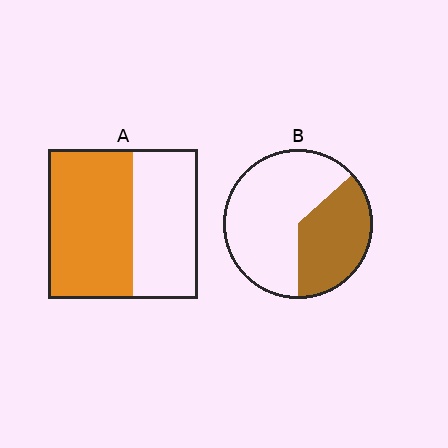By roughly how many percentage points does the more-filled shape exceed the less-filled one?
By roughly 20 percentage points (A over B).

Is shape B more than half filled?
No.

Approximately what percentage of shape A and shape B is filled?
A is approximately 55% and B is approximately 35%.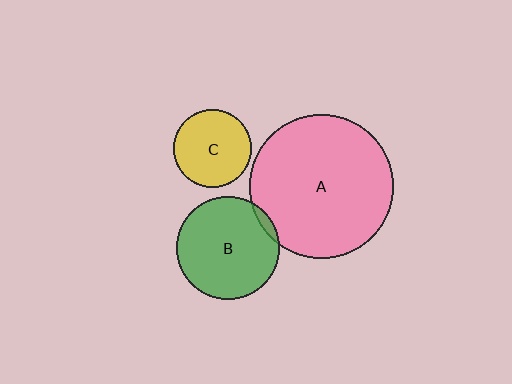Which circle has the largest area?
Circle A (pink).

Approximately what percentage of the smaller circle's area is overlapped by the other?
Approximately 5%.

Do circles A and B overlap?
Yes.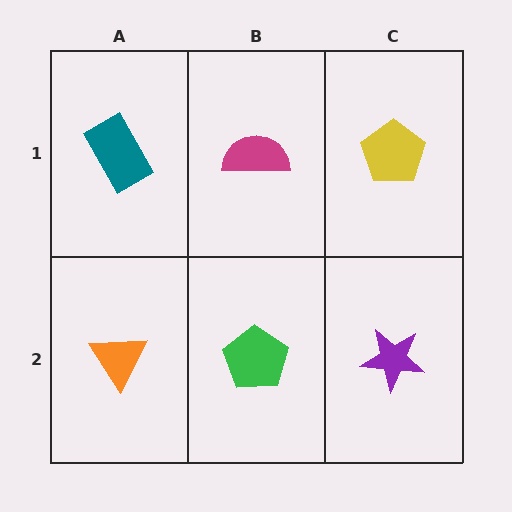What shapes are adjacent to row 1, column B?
A green pentagon (row 2, column B), a teal rectangle (row 1, column A), a yellow pentagon (row 1, column C).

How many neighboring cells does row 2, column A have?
2.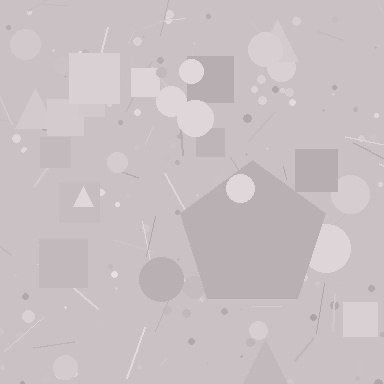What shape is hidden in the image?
A pentagon is hidden in the image.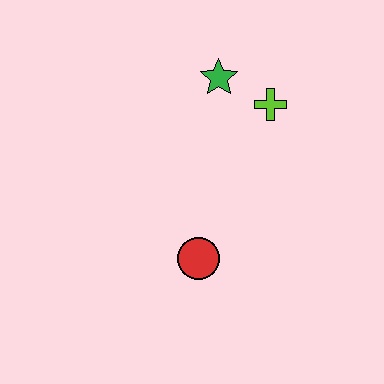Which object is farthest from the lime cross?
The red circle is farthest from the lime cross.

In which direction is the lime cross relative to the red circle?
The lime cross is above the red circle.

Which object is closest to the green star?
The lime cross is closest to the green star.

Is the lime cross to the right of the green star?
Yes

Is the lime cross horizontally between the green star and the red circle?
No